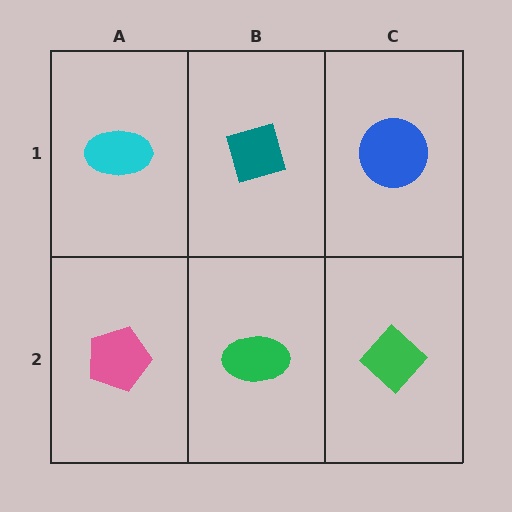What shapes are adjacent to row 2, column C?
A blue circle (row 1, column C), a green ellipse (row 2, column B).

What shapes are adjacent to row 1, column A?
A pink pentagon (row 2, column A), a teal diamond (row 1, column B).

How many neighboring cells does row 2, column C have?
2.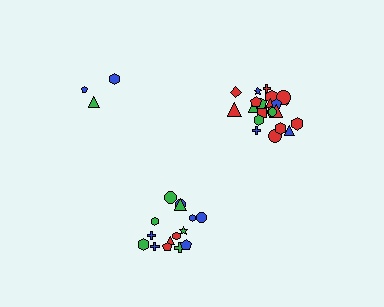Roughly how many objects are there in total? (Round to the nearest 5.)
Roughly 40 objects in total.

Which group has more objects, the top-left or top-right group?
The top-right group.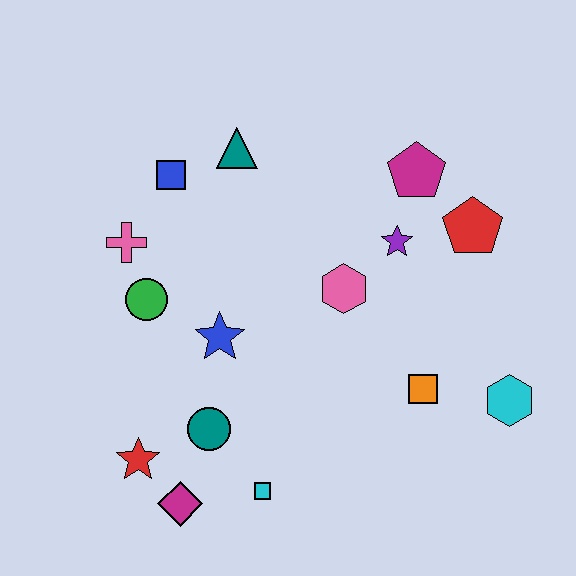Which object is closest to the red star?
The magenta diamond is closest to the red star.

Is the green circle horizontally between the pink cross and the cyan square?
Yes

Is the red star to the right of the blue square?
No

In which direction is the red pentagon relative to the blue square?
The red pentagon is to the right of the blue square.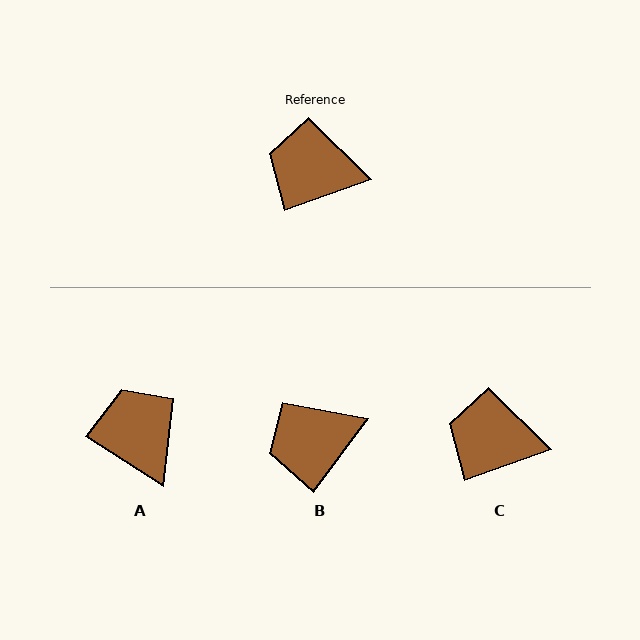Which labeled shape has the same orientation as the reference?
C.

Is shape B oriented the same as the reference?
No, it is off by about 34 degrees.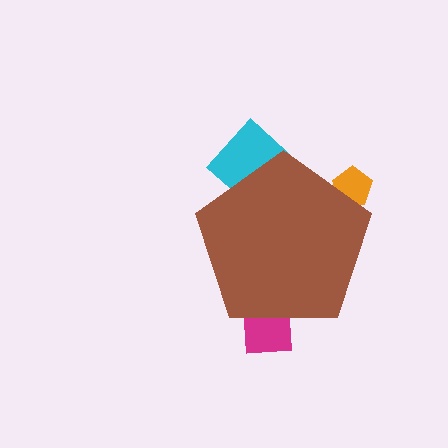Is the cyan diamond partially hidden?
Yes, the cyan diamond is partially hidden behind the brown pentagon.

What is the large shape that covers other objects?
A brown pentagon.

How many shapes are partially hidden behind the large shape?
3 shapes are partially hidden.